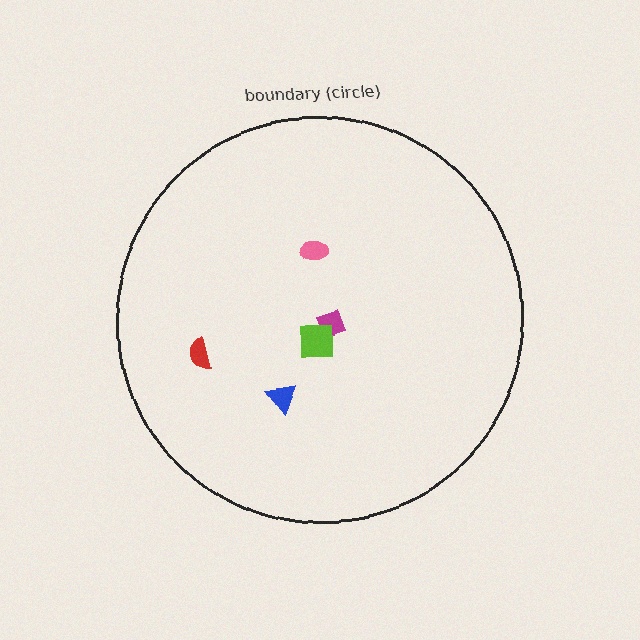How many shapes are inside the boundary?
5 inside, 0 outside.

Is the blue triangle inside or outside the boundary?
Inside.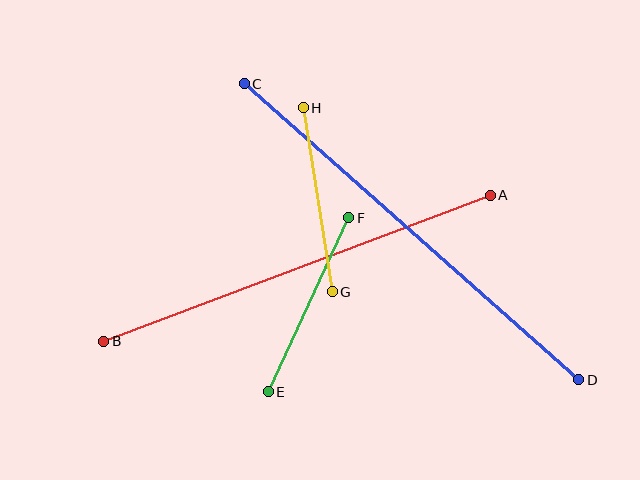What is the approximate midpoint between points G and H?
The midpoint is at approximately (318, 200) pixels.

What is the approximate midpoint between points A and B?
The midpoint is at approximately (297, 268) pixels.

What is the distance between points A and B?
The distance is approximately 413 pixels.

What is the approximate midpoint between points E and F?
The midpoint is at approximately (309, 305) pixels.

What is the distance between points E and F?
The distance is approximately 192 pixels.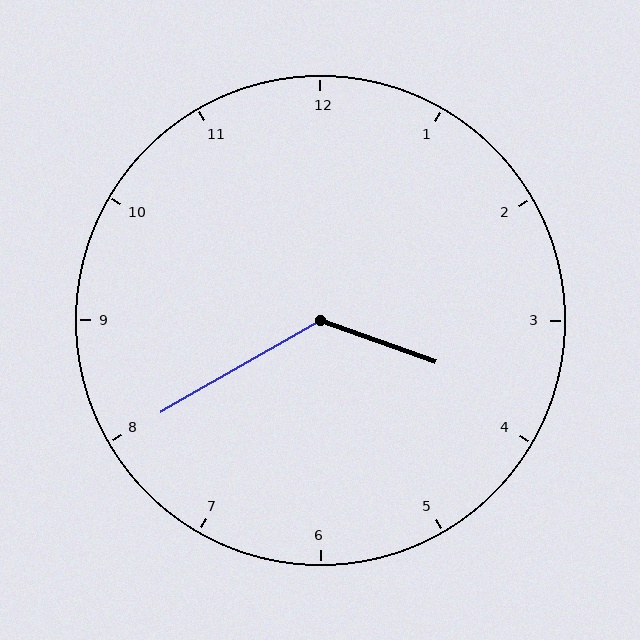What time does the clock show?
3:40.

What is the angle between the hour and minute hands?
Approximately 130 degrees.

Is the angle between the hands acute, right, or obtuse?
It is obtuse.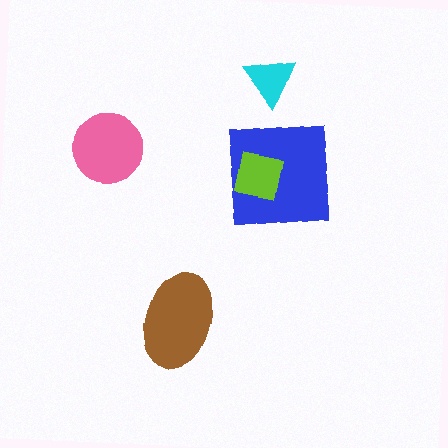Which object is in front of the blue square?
The lime square is in front of the blue square.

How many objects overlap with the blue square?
1 object overlaps with the blue square.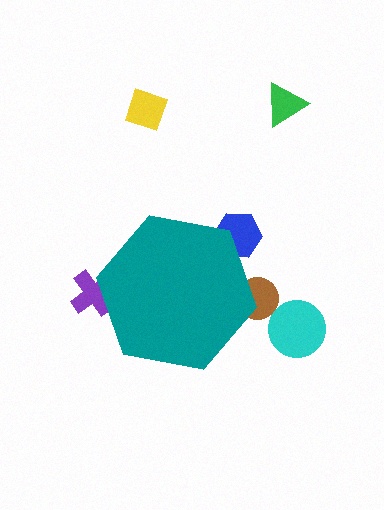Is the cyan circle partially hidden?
No, the cyan circle is fully visible.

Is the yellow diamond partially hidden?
No, the yellow diamond is fully visible.